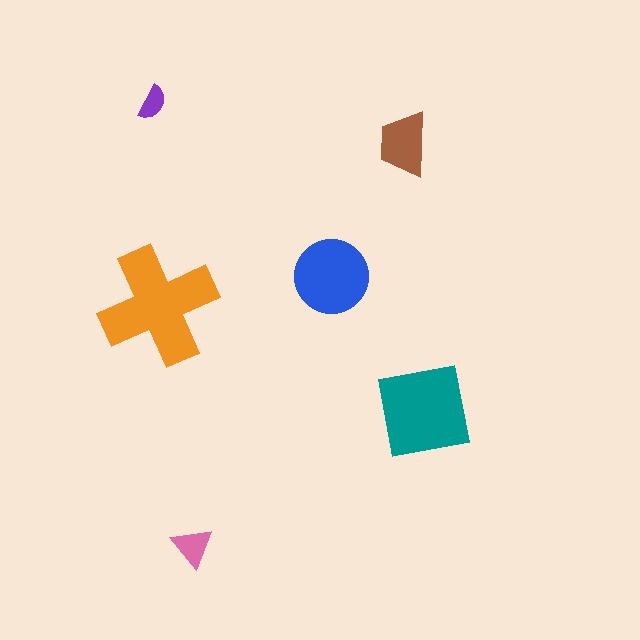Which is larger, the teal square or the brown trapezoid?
The teal square.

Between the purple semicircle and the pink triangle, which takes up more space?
The pink triangle.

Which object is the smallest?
The purple semicircle.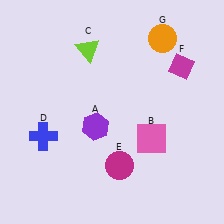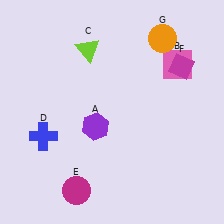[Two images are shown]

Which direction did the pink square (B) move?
The pink square (B) moved up.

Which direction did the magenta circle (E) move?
The magenta circle (E) moved left.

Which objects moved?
The objects that moved are: the pink square (B), the magenta circle (E).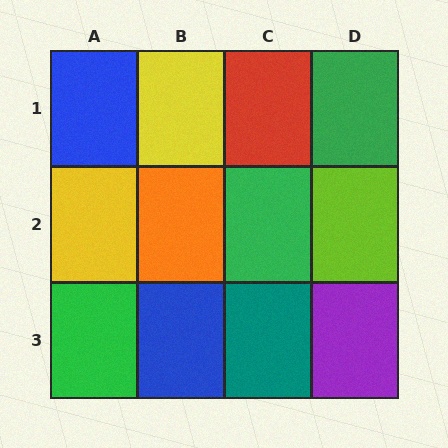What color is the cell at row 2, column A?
Yellow.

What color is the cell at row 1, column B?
Yellow.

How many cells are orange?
1 cell is orange.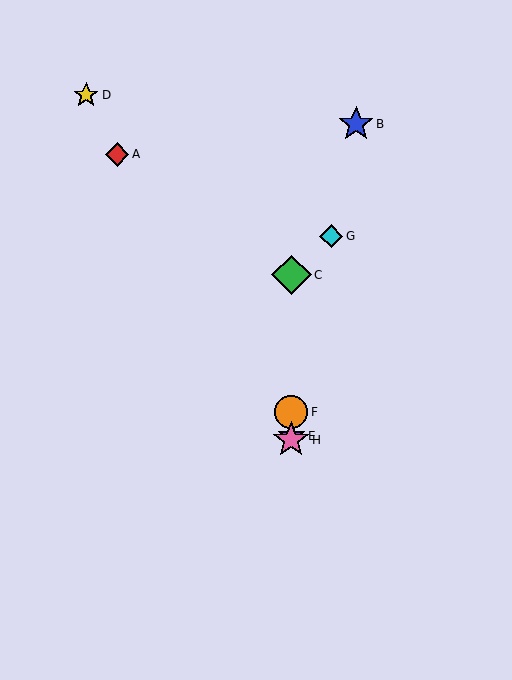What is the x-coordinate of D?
Object D is at x≈86.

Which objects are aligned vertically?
Objects C, E, F, H are aligned vertically.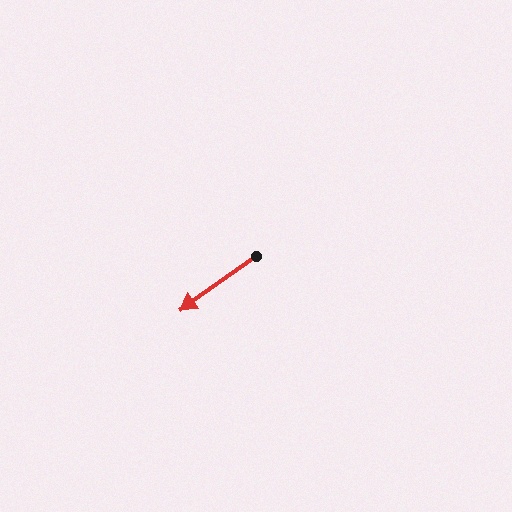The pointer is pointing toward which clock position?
Roughly 8 o'clock.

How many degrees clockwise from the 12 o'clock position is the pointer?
Approximately 235 degrees.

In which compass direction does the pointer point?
Southwest.